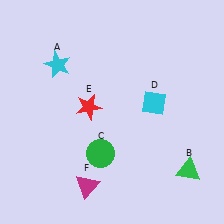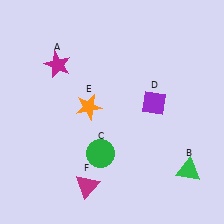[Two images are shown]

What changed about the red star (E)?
In Image 1, E is red. In Image 2, it changed to orange.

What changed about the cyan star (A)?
In Image 1, A is cyan. In Image 2, it changed to magenta.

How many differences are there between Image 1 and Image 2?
There are 3 differences between the two images.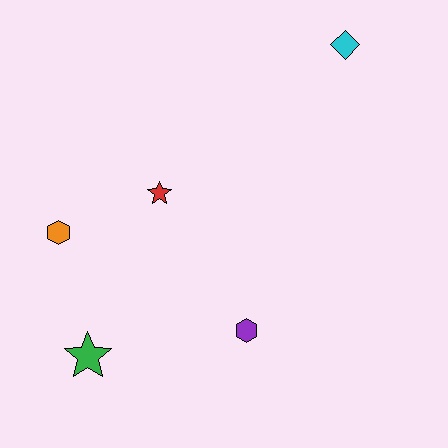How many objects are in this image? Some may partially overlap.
There are 5 objects.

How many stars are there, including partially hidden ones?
There are 2 stars.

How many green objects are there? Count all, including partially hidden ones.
There is 1 green object.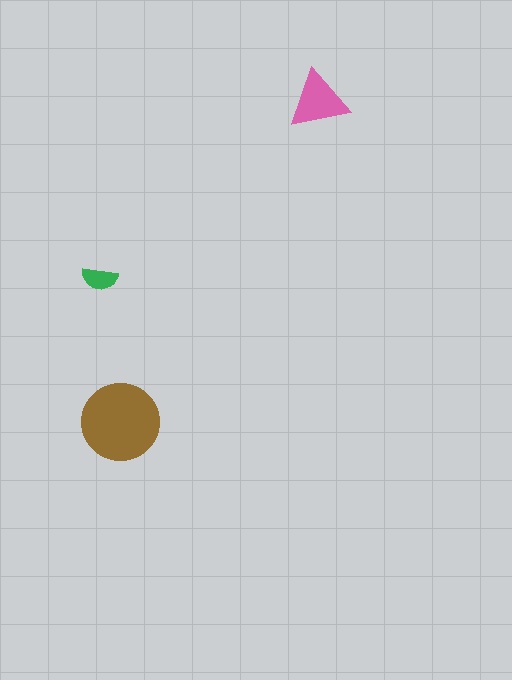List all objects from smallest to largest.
The green semicircle, the pink triangle, the brown circle.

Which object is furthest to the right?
The pink triangle is rightmost.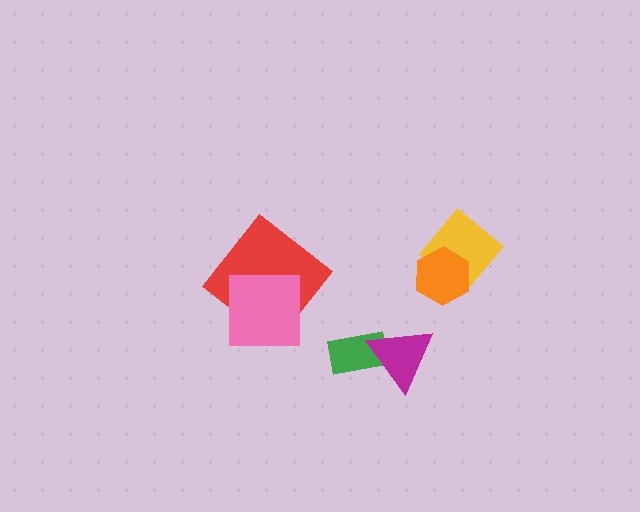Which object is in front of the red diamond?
The pink square is in front of the red diamond.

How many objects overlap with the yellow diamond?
1 object overlaps with the yellow diamond.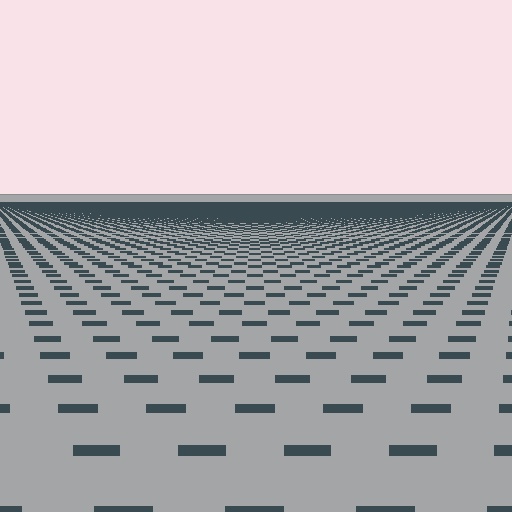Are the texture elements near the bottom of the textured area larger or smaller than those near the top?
Larger. Near the bottom, elements are closer to the viewer and appear at a bigger on-screen size.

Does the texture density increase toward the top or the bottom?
Density increases toward the top.